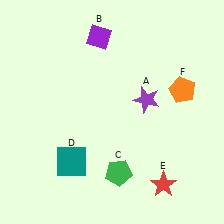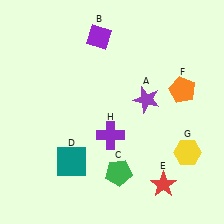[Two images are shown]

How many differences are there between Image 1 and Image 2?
There are 2 differences between the two images.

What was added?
A yellow hexagon (G), a purple cross (H) were added in Image 2.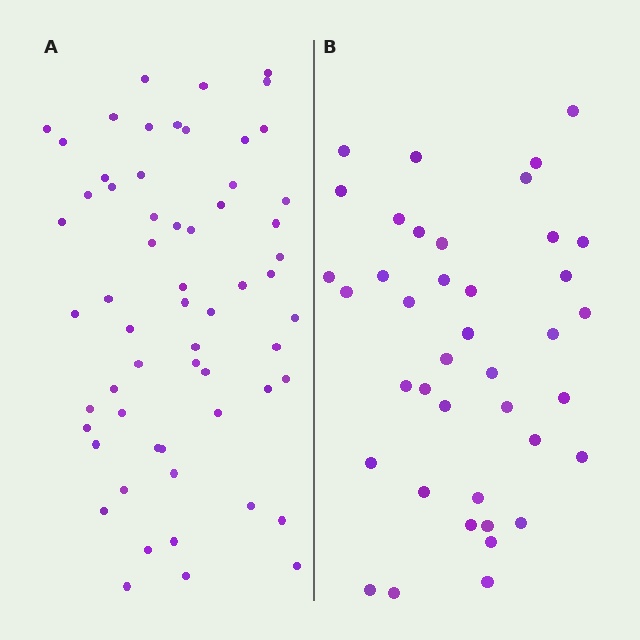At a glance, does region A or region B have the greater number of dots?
Region A (the left region) has more dots.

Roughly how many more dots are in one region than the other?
Region A has approximately 20 more dots than region B.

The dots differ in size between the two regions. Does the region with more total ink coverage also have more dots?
No. Region B has more total ink coverage because its dots are larger, but region A actually contains more individual dots. Total area can be misleading — the number of items is what matters here.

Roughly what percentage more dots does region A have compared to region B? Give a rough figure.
About 50% more.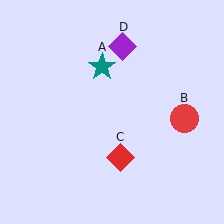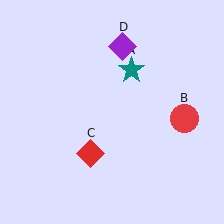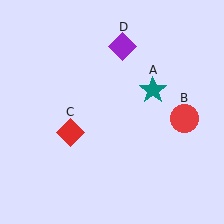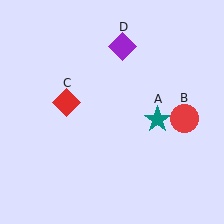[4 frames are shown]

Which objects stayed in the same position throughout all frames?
Red circle (object B) and purple diamond (object D) remained stationary.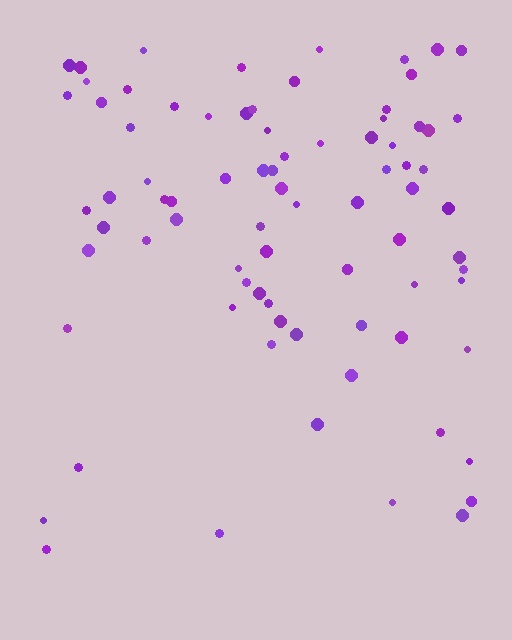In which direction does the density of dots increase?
From bottom to top, with the top side densest.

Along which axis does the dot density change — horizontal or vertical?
Vertical.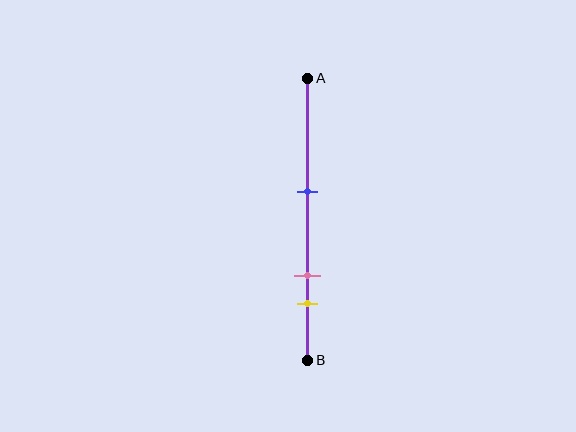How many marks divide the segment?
There are 3 marks dividing the segment.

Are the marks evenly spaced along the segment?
No, the marks are not evenly spaced.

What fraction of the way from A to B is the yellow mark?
The yellow mark is approximately 80% (0.8) of the way from A to B.